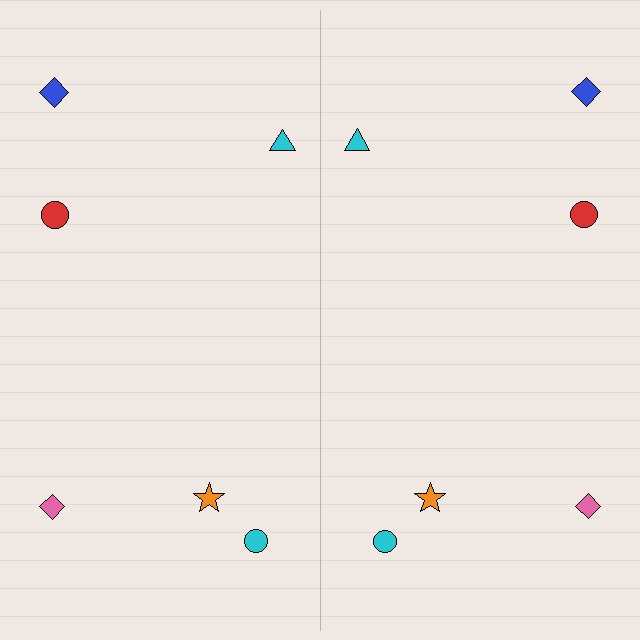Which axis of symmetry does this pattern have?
The pattern has a vertical axis of symmetry running through the center of the image.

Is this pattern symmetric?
Yes, this pattern has bilateral (reflection) symmetry.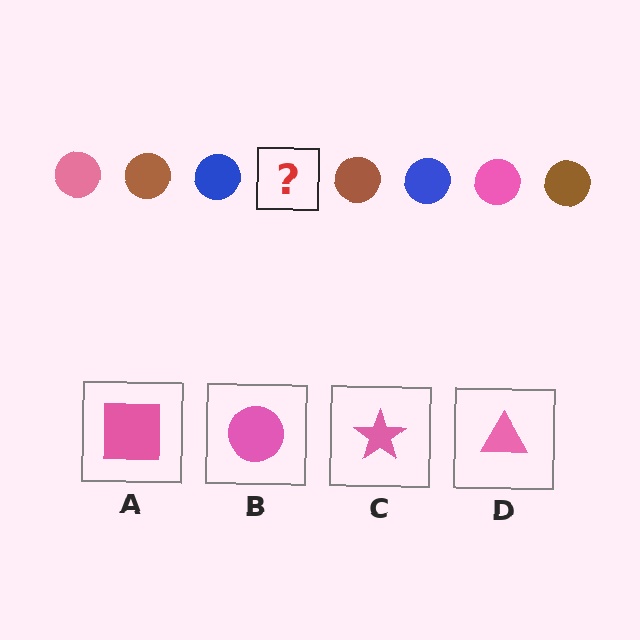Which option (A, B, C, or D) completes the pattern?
B.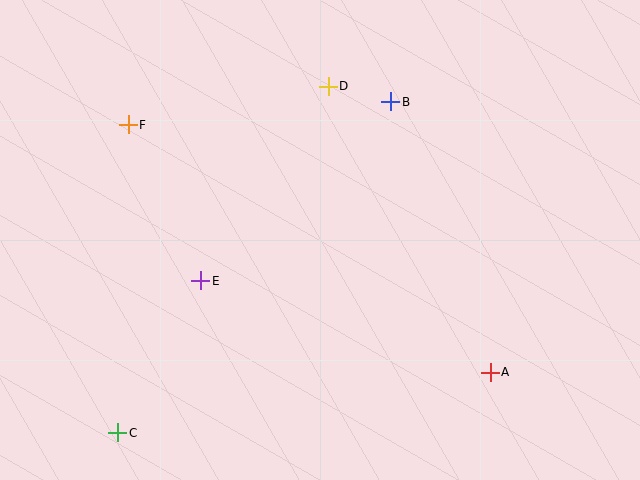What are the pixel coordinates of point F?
Point F is at (128, 125).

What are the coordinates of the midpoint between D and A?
The midpoint between D and A is at (409, 229).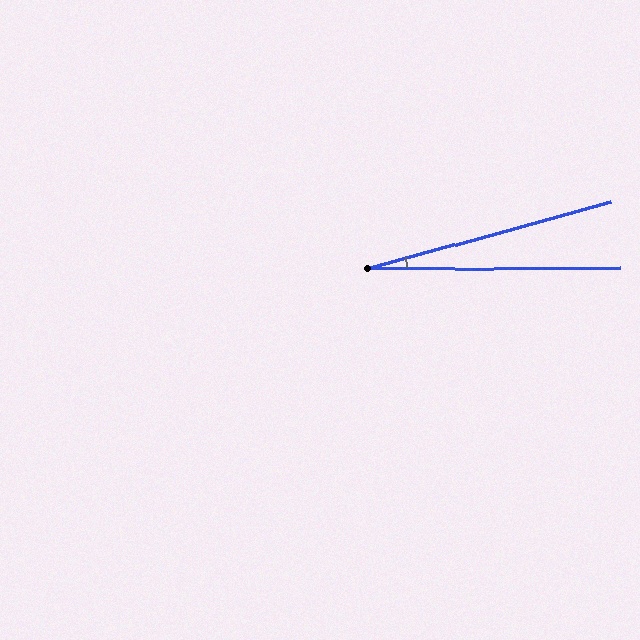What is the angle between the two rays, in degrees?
Approximately 15 degrees.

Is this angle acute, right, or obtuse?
It is acute.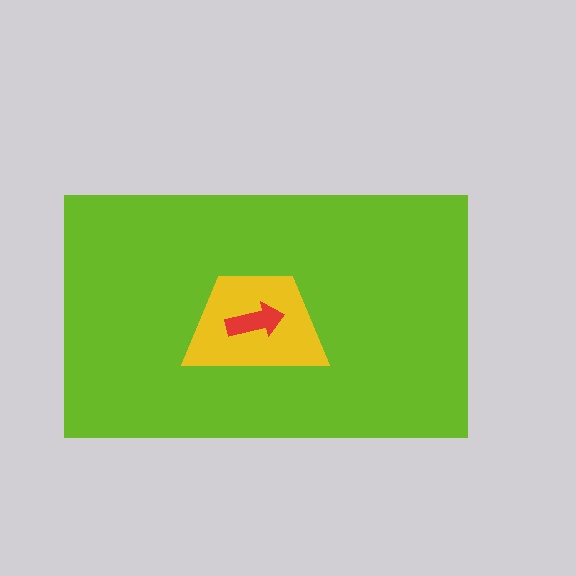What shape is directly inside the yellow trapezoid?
The red arrow.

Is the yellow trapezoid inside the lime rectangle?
Yes.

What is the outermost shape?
The lime rectangle.